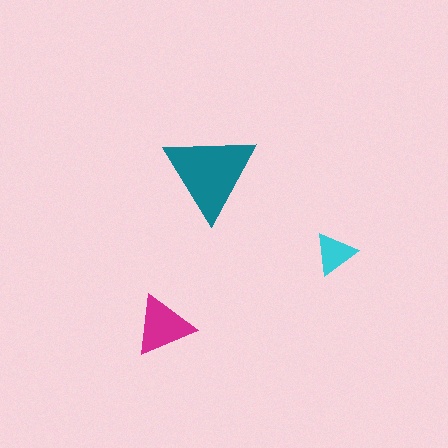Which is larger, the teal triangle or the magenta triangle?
The teal one.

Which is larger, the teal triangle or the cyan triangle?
The teal one.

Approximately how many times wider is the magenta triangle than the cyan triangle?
About 1.5 times wider.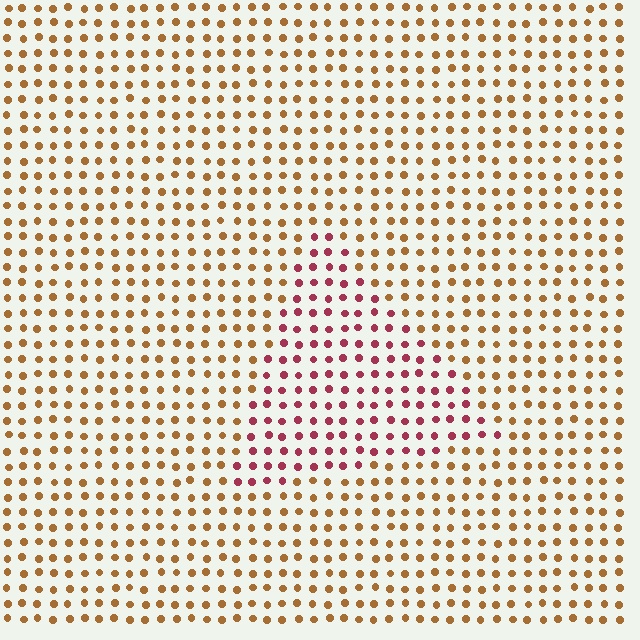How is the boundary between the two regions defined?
The boundary is defined purely by a slight shift in hue (about 48 degrees). Spacing, size, and orientation are identical on both sides.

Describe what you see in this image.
The image is filled with small brown elements in a uniform arrangement. A triangle-shaped region is visible where the elements are tinted to a slightly different hue, forming a subtle color boundary.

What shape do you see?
I see a triangle.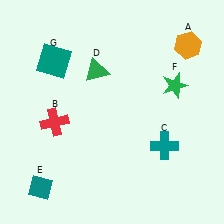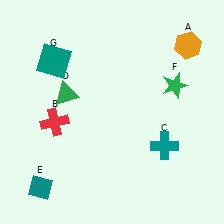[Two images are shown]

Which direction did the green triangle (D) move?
The green triangle (D) moved left.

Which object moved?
The green triangle (D) moved left.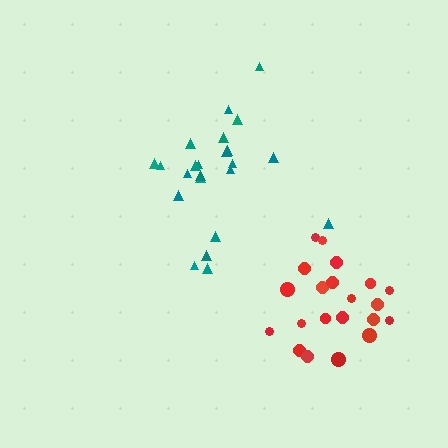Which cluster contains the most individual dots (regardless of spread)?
Teal (23).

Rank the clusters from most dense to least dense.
red, teal.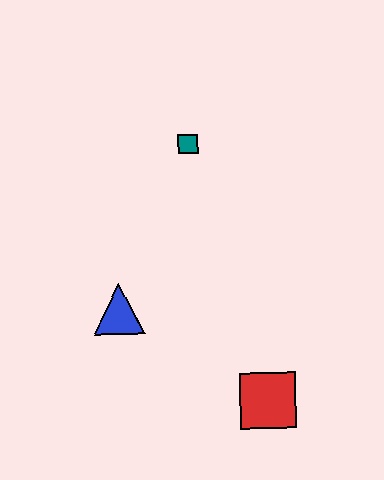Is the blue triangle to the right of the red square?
No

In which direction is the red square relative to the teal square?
The red square is below the teal square.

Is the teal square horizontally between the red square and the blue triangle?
Yes